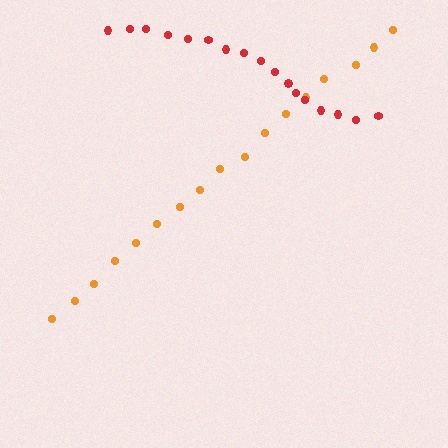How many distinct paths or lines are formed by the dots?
There are 2 distinct paths.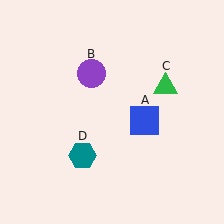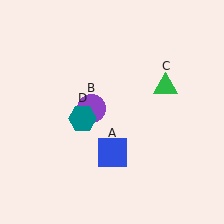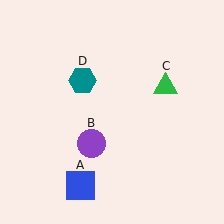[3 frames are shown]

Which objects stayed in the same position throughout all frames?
Green triangle (object C) remained stationary.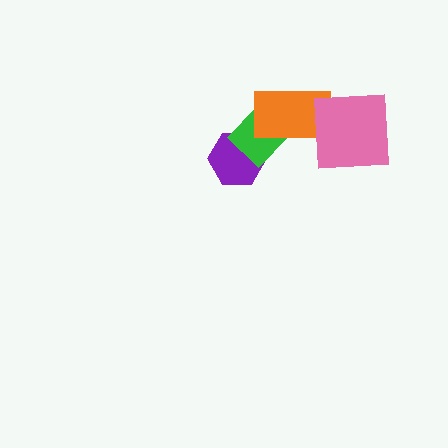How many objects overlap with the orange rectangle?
2 objects overlap with the orange rectangle.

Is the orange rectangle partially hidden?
Yes, it is partially covered by another shape.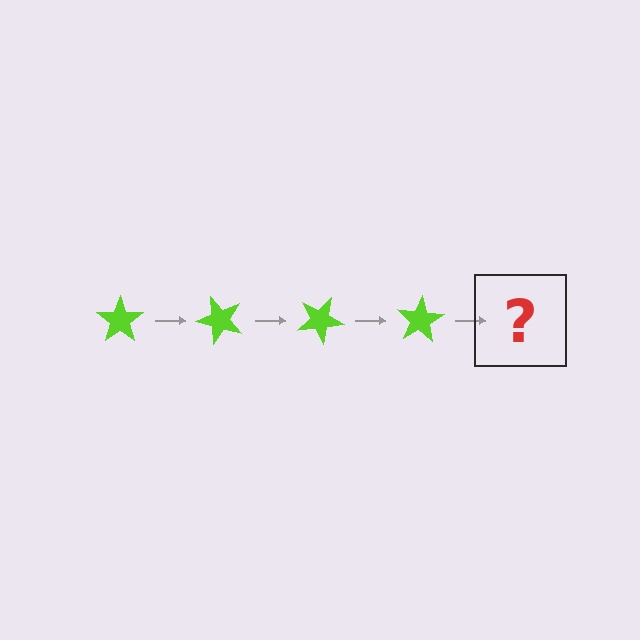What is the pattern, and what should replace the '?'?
The pattern is that the star rotates 50 degrees each step. The '?' should be a lime star rotated 200 degrees.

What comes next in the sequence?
The next element should be a lime star rotated 200 degrees.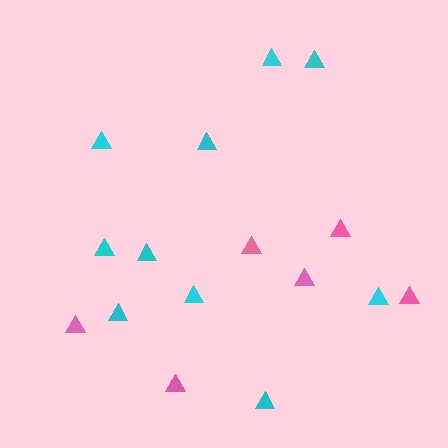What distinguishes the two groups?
There are 2 groups: one group of cyan triangles (10) and one group of pink triangles (6).